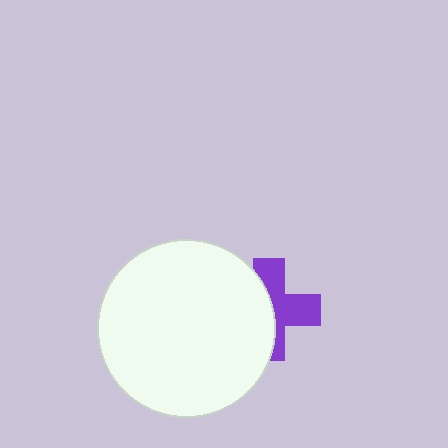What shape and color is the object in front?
The object in front is a white circle.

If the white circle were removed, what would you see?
You would see the complete purple cross.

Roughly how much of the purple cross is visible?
About half of it is visible (roughly 51%).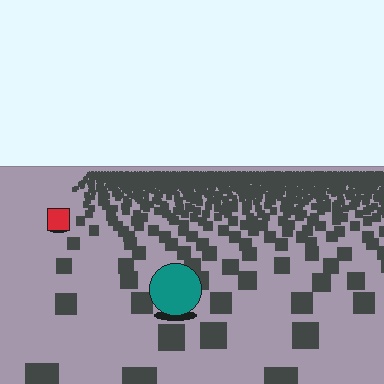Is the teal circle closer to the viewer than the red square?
Yes. The teal circle is closer — you can tell from the texture gradient: the ground texture is coarser near it.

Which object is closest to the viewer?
The teal circle is closest. The texture marks near it are larger and more spread out.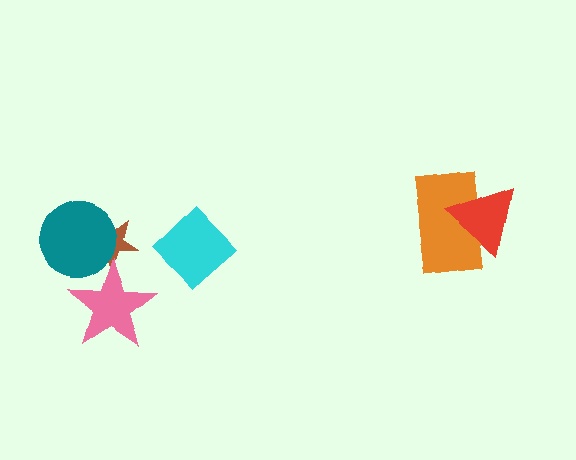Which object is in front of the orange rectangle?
The red triangle is in front of the orange rectangle.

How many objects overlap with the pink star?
2 objects overlap with the pink star.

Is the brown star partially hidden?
Yes, it is partially covered by another shape.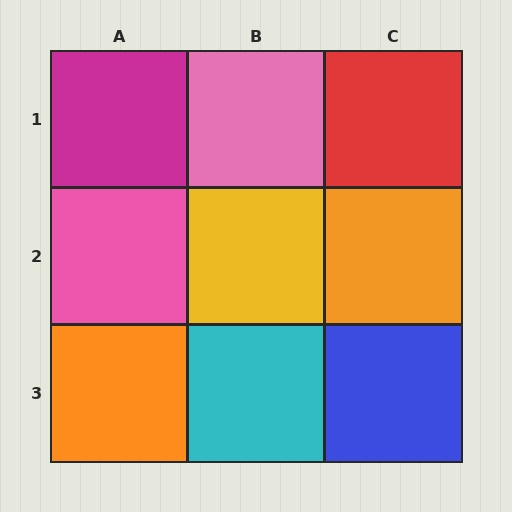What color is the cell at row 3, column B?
Cyan.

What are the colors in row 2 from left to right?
Pink, yellow, orange.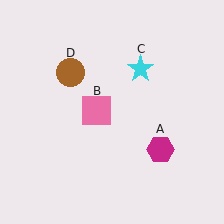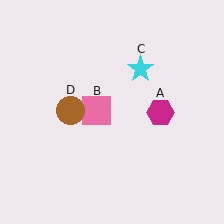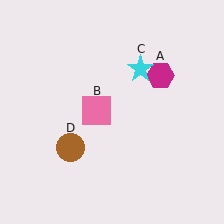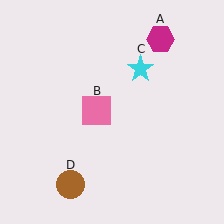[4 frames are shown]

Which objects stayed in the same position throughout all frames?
Pink square (object B) and cyan star (object C) remained stationary.